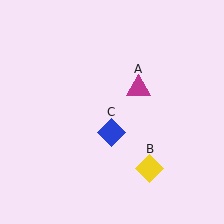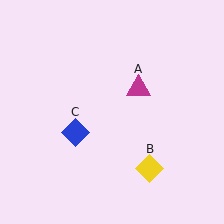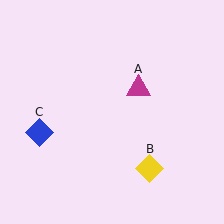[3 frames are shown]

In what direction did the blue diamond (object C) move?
The blue diamond (object C) moved left.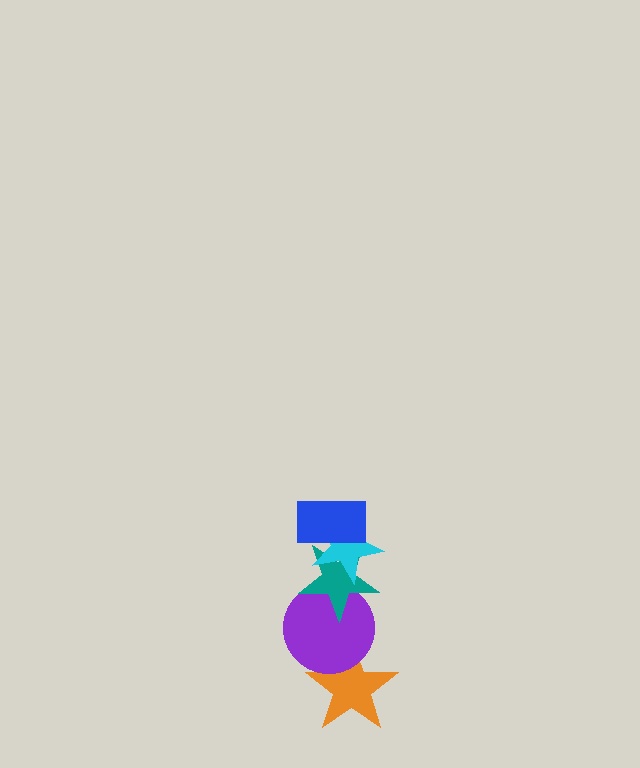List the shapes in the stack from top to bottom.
From top to bottom: the blue rectangle, the cyan star, the teal star, the purple circle, the orange star.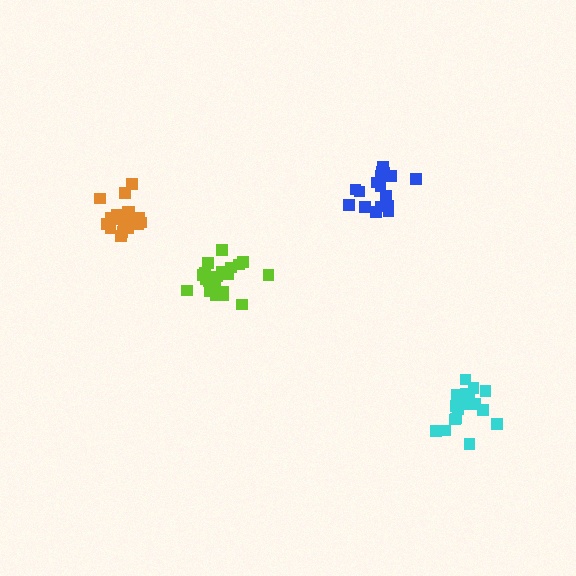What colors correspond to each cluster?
The clusters are colored: cyan, blue, lime, orange.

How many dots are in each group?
Group 1: 19 dots, Group 2: 17 dots, Group 3: 21 dots, Group 4: 18 dots (75 total).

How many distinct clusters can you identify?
There are 4 distinct clusters.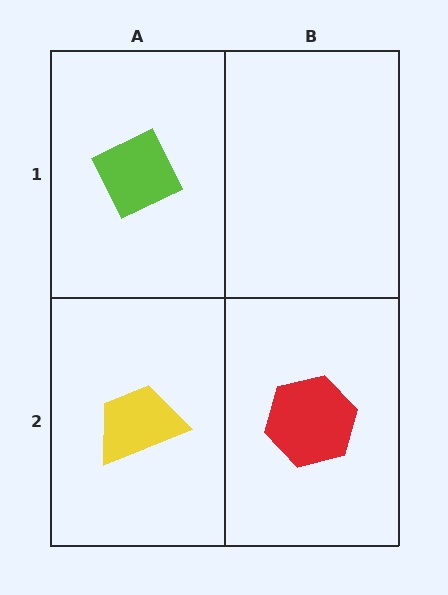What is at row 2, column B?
A red hexagon.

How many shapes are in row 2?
2 shapes.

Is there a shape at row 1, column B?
No, that cell is empty.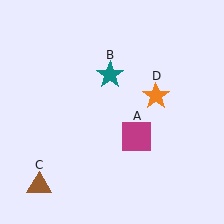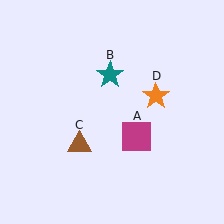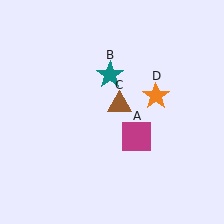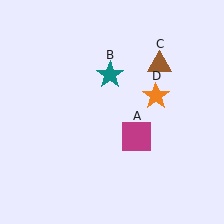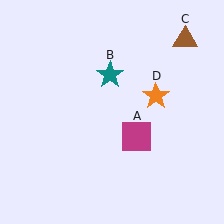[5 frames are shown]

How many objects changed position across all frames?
1 object changed position: brown triangle (object C).